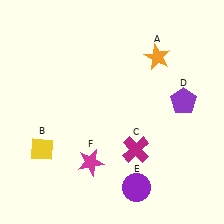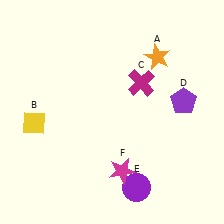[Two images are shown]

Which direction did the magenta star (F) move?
The magenta star (F) moved right.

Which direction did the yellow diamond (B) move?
The yellow diamond (B) moved up.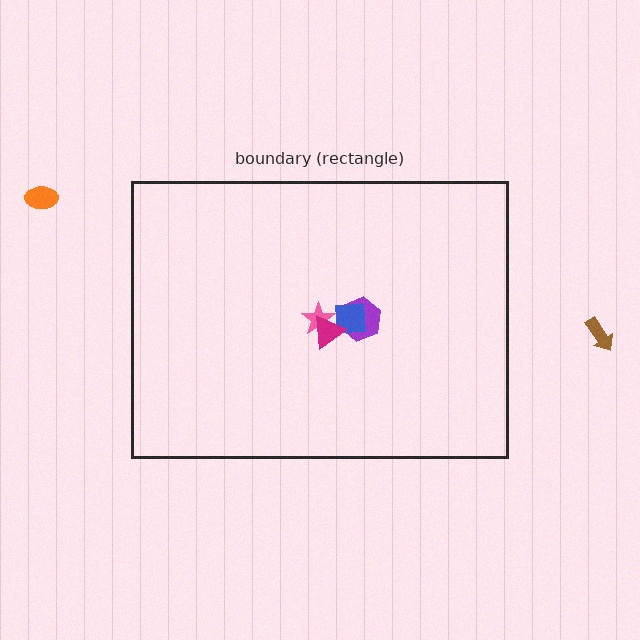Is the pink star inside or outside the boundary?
Inside.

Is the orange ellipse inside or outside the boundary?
Outside.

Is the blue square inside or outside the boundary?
Inside.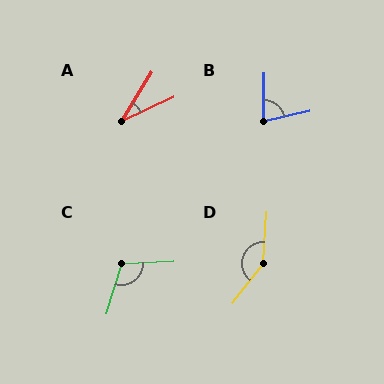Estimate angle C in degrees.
Approximately 110 degrees.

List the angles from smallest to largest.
A (33°), B (76°), C (110°), D (146°).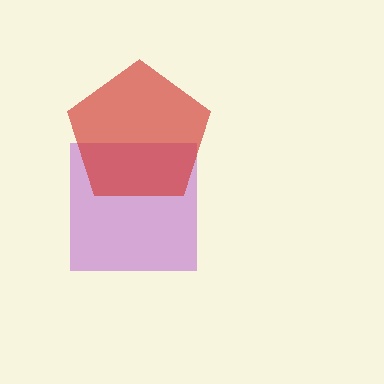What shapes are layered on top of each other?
The layered shapes are: a purple square, a red pentagon.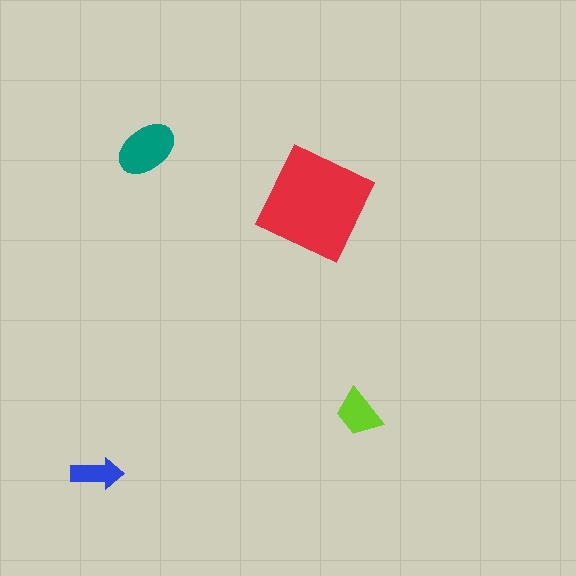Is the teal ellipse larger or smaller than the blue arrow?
Larger.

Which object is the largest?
The red square.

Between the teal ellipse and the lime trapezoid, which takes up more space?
The teal ellipse.